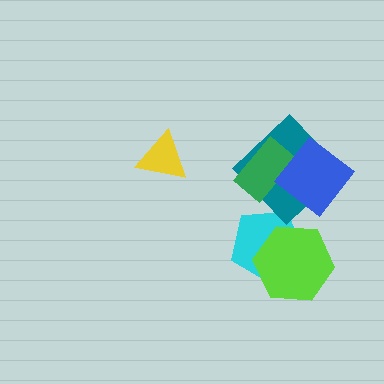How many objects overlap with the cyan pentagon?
1 object overlaps with the cyan pentagon.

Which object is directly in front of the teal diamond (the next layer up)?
The green rectangle is directly in front of the teal diamond.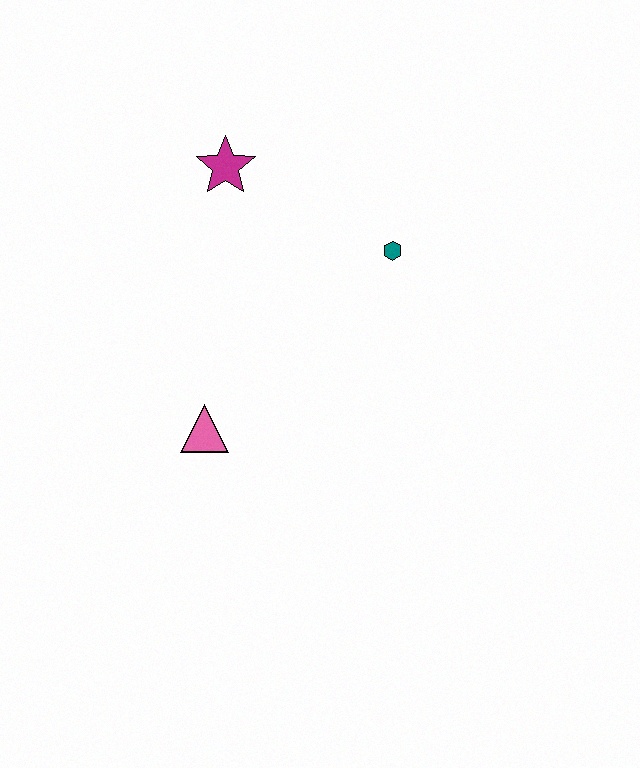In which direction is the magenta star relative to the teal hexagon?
The magenta star is to the left of the teal hexagon.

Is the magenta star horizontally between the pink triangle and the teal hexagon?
Yes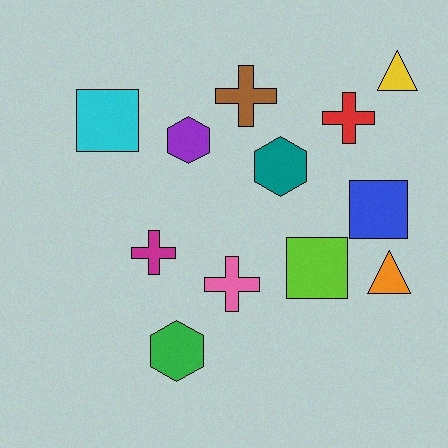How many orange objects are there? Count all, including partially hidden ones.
There is 1 orange object.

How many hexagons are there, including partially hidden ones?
There are 3 hexagons.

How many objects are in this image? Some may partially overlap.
There are 12 objects.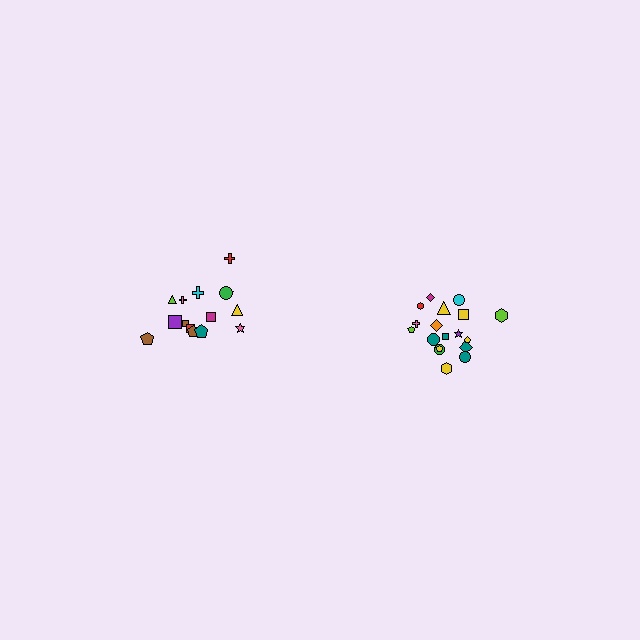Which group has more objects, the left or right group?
The right group.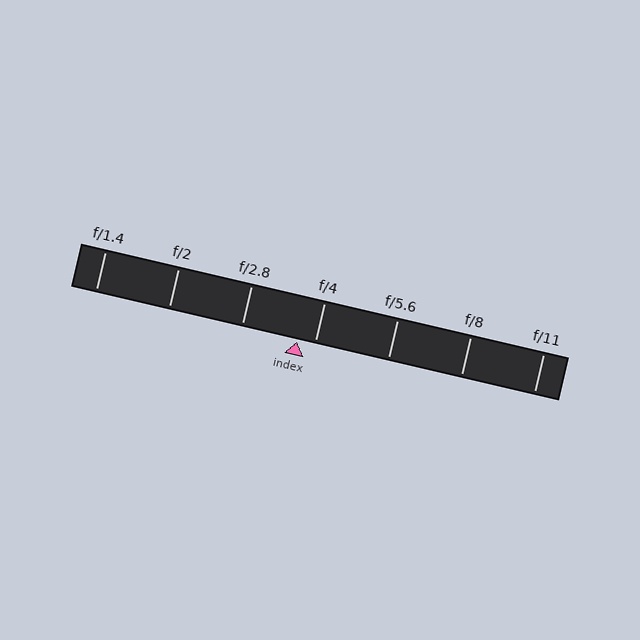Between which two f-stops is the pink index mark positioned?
The index mark is between f/2.8 and f/4.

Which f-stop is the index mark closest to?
The index mark is closest to f/4.